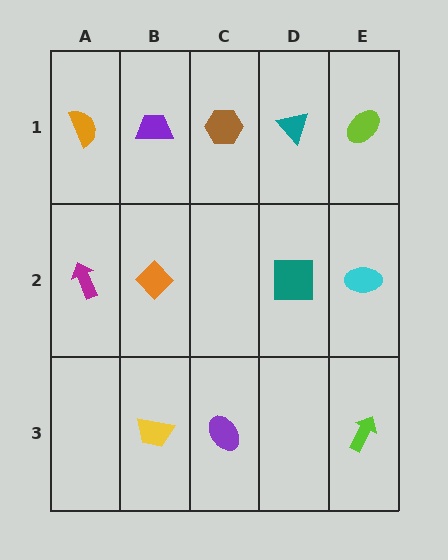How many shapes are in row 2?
4 shapes.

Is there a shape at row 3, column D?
No, that cell is empty.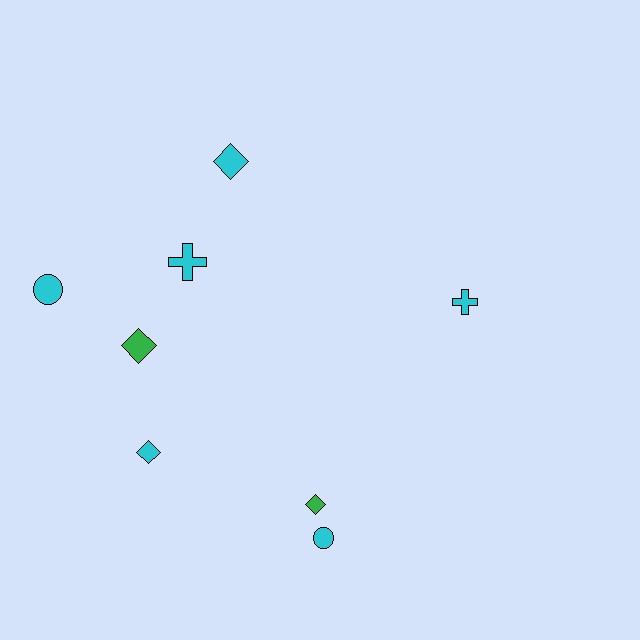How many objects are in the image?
There are 8 objects.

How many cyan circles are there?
There are 2 cyan circles.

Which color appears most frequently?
Cyan, with 6 objects.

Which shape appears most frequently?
Diamond, with 4 objects.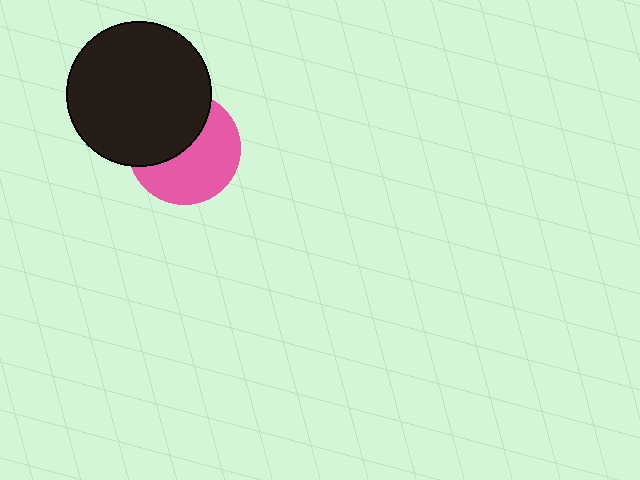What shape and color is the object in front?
The object in front is a black circle.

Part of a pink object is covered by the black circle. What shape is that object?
It is a circle.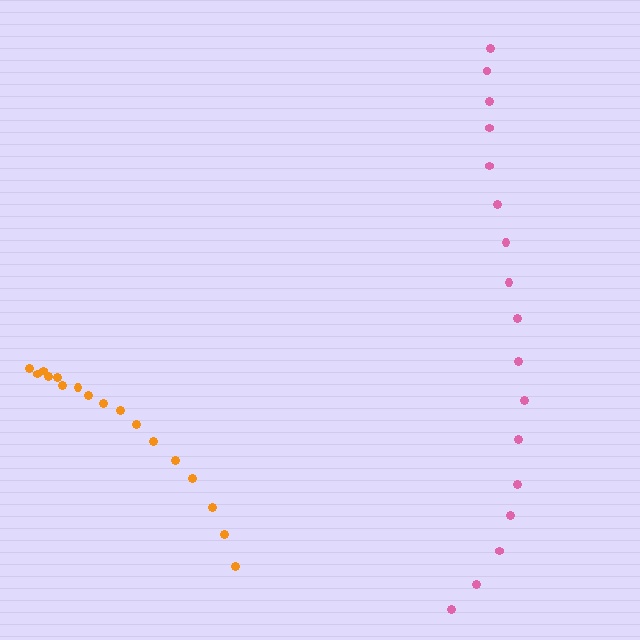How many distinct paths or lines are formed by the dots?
There are 2 distinct paths.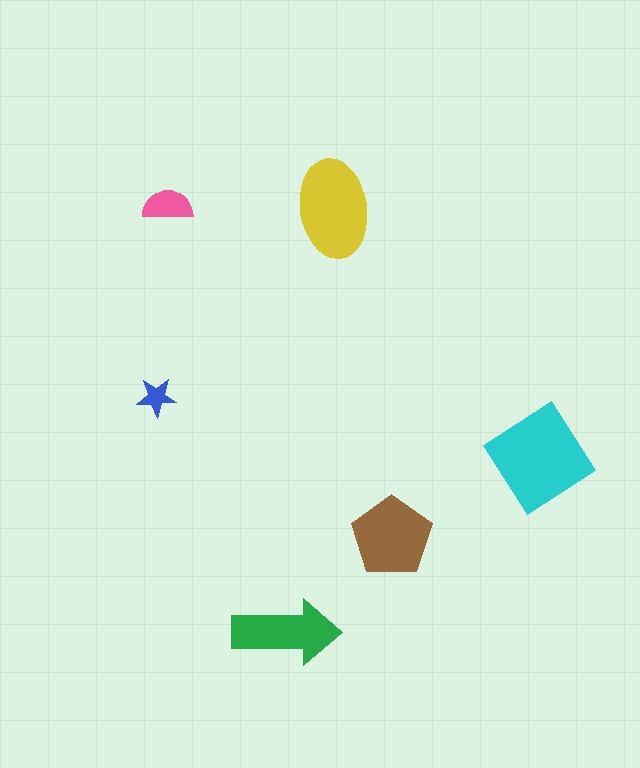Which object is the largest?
The cyan diamond.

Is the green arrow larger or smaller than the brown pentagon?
Smaller.